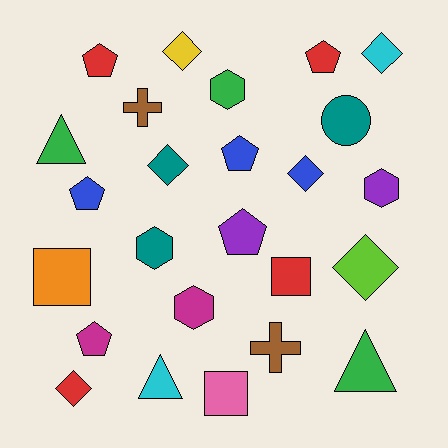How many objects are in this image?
There are 25 objects.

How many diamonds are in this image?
There are 6 diamonds.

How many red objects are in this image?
There are 4 red objects.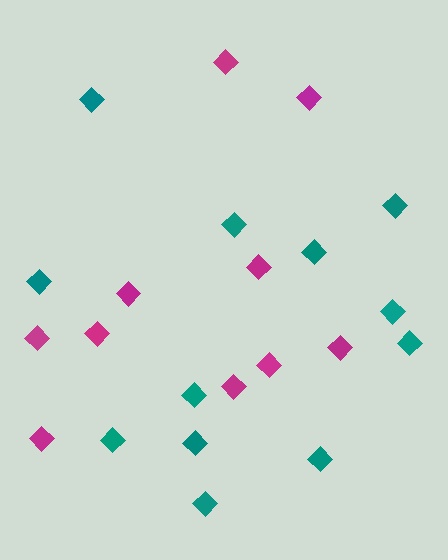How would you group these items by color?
There are 2 groups: one group of magenta diamonds (10) and one group of teal diamonds (12).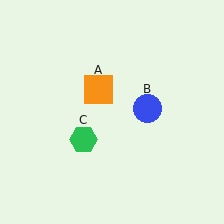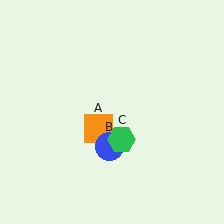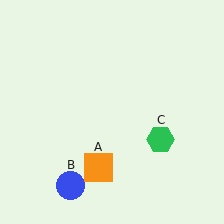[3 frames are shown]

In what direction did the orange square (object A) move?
The orange square (object A) moved down.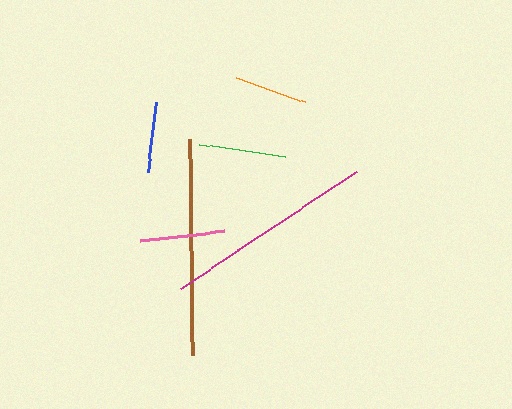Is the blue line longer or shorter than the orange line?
The orange line is longer than the blue line.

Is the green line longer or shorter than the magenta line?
The magenta line is longer than the green line.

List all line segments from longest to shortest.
From longest to shortest: brown, magenta, green, pink, orange, blue.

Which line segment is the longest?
The brown line is the longest at approximately 216 pixels.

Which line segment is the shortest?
The blue line is the shortest at approximately 71 pixels.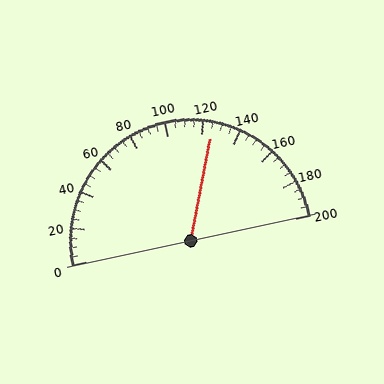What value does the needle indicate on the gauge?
The needle indicates approximately 125.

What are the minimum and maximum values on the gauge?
The gauge ranges from 0 to 200.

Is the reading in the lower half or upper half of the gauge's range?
The reading is in the upper half of the range (0 to 200).